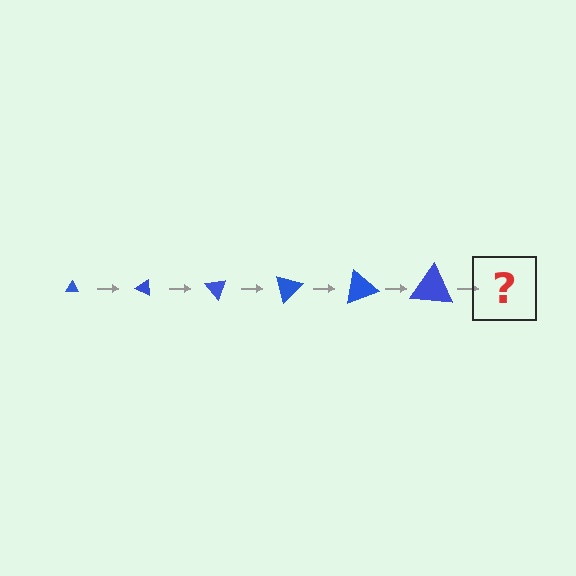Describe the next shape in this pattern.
It should be a triangle, larger than the previous one and rotated 150 degrees from the start.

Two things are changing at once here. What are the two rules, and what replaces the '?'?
The two rules are that the triangle grows larger each step and it rotates 25 degrees each step. The '?' should be a triangle, larger than the previous one and rotated 150 degrees from the start.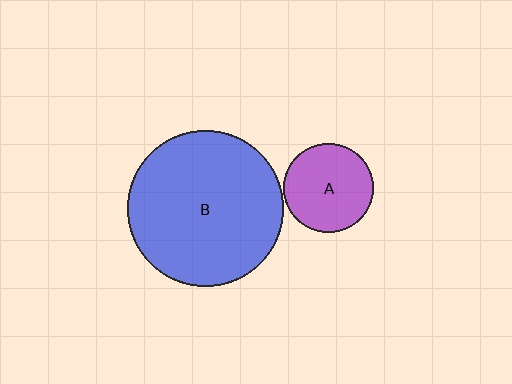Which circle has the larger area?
Circle B (blue).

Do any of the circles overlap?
No, none of the circles overlap.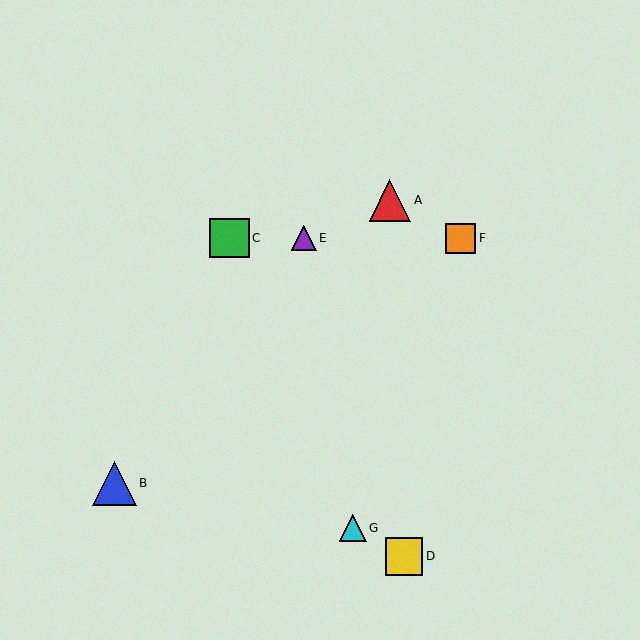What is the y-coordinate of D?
Object D is at y≈556.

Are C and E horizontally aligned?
Yes, both are at y≈238.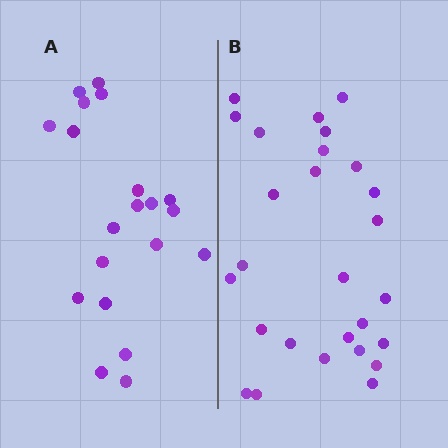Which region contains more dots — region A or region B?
Region B (the right region) has more dots.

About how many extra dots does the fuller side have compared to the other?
Region B has roughly 8 or so more dots than region A.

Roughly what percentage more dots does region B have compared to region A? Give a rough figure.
About 35% more.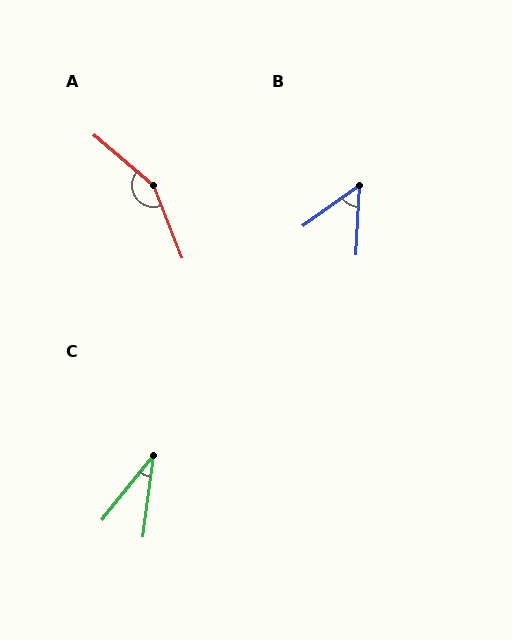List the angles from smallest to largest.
C (31°), B (52°), A (152°).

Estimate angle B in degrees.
Approximately 52 degrees.